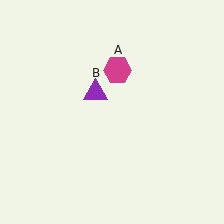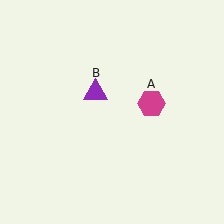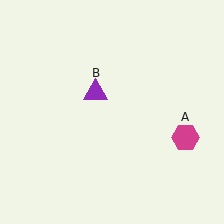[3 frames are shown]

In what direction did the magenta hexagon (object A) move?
The magenta hexagon (object A) moved down and to the right.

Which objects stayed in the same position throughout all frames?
Purple triangle (object B) remained stationary.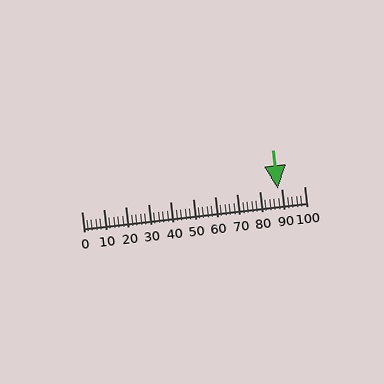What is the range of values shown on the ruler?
The ruler shows values from 0 to 100.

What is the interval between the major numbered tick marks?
The major tick marks are spaced 10 units apart.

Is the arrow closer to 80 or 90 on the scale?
The arrow is closer to 90.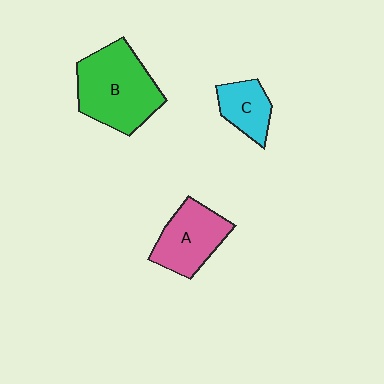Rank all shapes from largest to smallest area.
From largest to smallest: B (green), A (pink), C (cyan).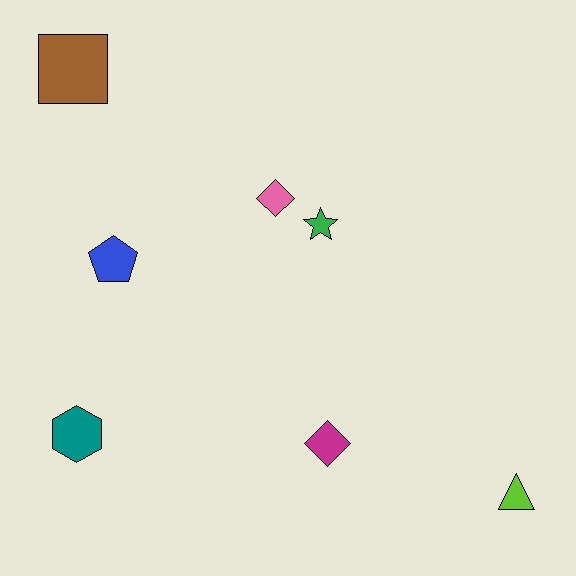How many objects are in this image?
There are 7 objects.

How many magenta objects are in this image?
There is 1 magenta object.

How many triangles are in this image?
There is 1 triangle.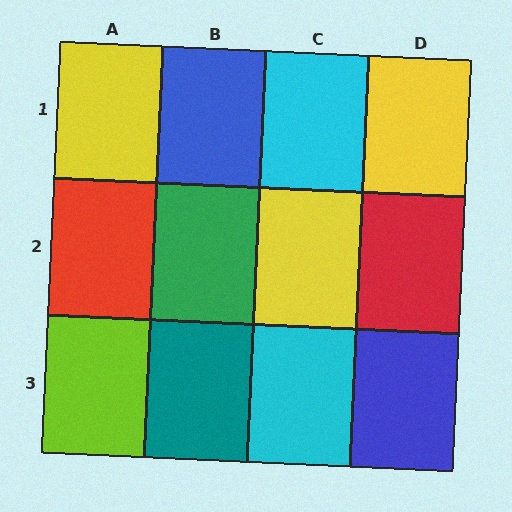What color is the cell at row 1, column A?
Yellow.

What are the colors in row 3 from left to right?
Lime, teal, cyan, blue.